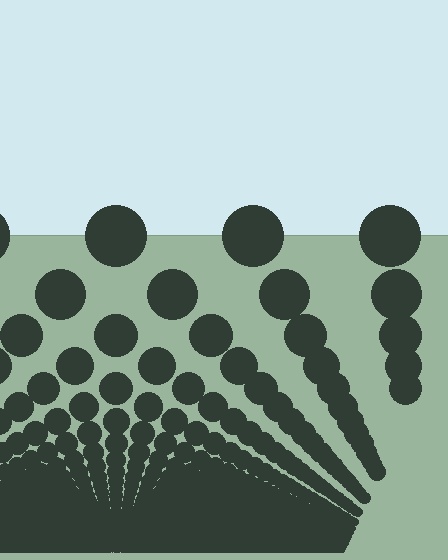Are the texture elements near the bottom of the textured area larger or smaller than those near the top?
Smaller. The gradient is inverted — elements near the bottom are smaller and denser.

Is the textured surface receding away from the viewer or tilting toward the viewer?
The surface appears to tilt toward the viewer. Texture elements get larger and sparser toward the top.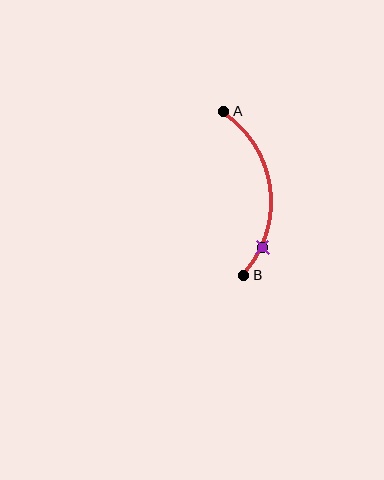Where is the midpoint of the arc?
The arc midpoint is the point on the curve farthest from the straight line joining A and B. It sits to the right of that line.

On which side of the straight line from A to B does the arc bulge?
The arc bulges to the right of the straight line connecting A and B.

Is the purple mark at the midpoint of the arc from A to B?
No. The purple mark lies on the arc but is closer to endpoint B. The arc midpoint would be at the point on the curve equidistant along the arc from both A and B.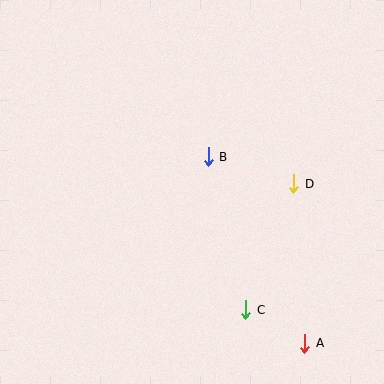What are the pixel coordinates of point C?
Point C is at (246, 310).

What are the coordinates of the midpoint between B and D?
The midpoint between B and D is at (251, 170).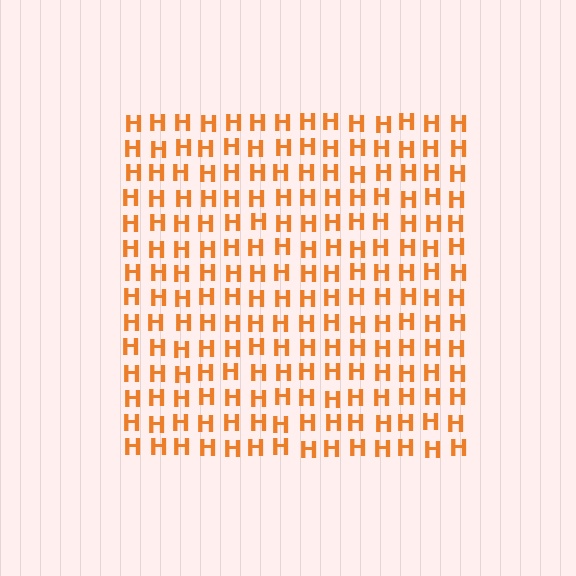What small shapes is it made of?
It is made of small letter H's.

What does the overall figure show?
The overall figure shows a square.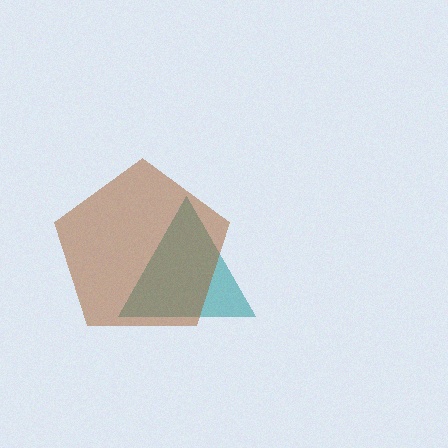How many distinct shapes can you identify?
There are 2 distinct shapes: a teal triangle, a brown pentagon.